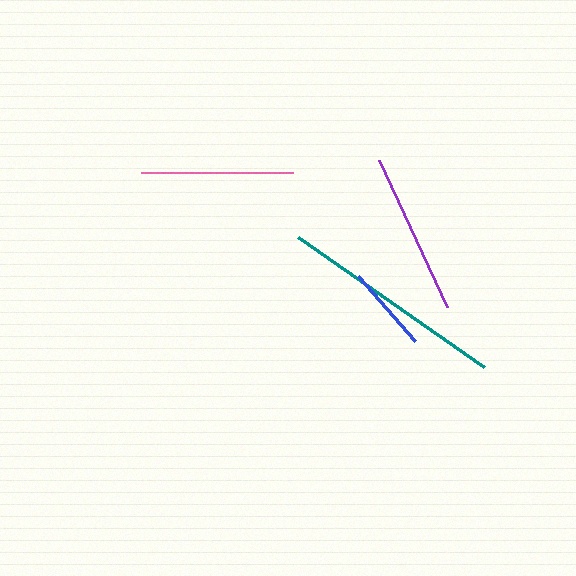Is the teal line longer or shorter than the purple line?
The teal line is longer than the purple line.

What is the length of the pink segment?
The pink segment is approximately 152 pixels long.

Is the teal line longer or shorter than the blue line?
The teal line is longer than the blue line.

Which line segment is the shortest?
The blue line is the shortest at approximately 86 pixels.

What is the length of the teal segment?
The teal segment is approximately 226 pixels long.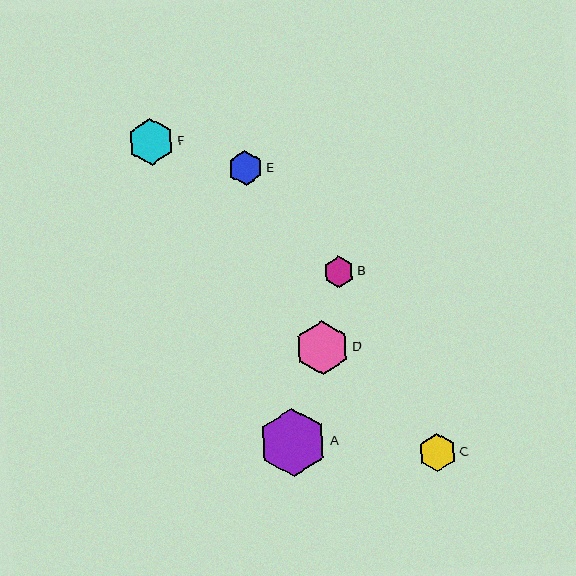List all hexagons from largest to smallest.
From largest to smallest: A, D, F, C, E, B.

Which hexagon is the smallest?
Hexagon B is the smallest with a size of approximately 31 pixels.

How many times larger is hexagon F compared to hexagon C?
Hexagon F is approximately 1.2 times the size of hexagon C.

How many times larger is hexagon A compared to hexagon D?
Hexagon A is approximately 1.3 times the size of hexagon D.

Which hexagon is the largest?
Hexagon A is the largest with a size of approximately 68 pixels.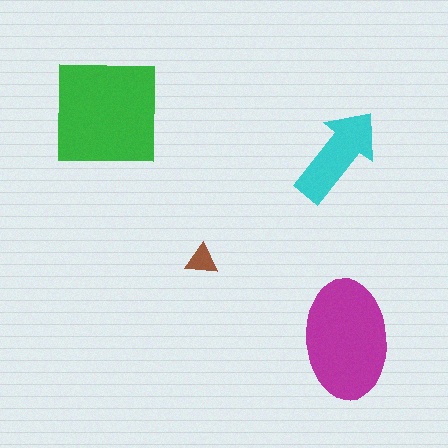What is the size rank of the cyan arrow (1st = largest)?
3rd.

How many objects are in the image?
There are 4 objects in the image.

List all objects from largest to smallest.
The green square, the magenta ellipse, the cyan arrow, the brown triangle.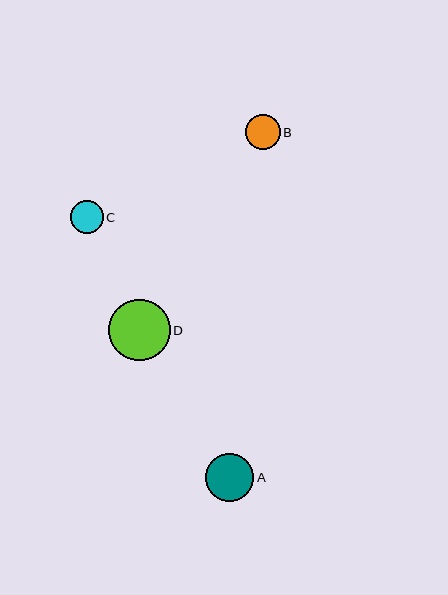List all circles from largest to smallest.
From largest to smallest: D, A, B, C.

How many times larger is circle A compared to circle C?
Circle A is approximately 1.5 times the size of circle C.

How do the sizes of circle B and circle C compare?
Circle B and circle C are approximately the same size.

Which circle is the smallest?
Circle C is the smallest with a size of approximately 32 pixels.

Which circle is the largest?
Circle D is the largest with a size of approximately 62 pixels.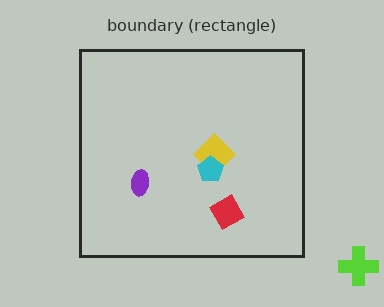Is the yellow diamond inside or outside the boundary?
Inside.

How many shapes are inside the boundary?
4 inside, 1 outside.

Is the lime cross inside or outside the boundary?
Outside.